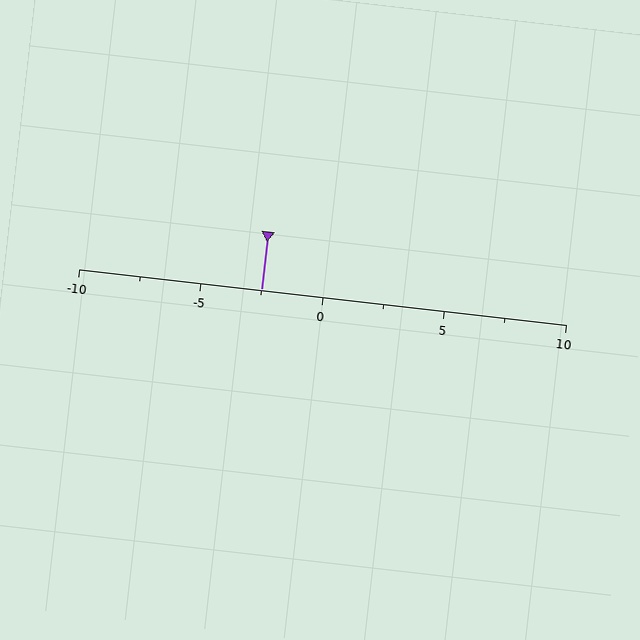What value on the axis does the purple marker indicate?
The marker indicates approximately -2.5.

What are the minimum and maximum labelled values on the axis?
The axis runs from -10 to 10.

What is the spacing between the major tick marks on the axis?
The major ticks are spaced 5 apart.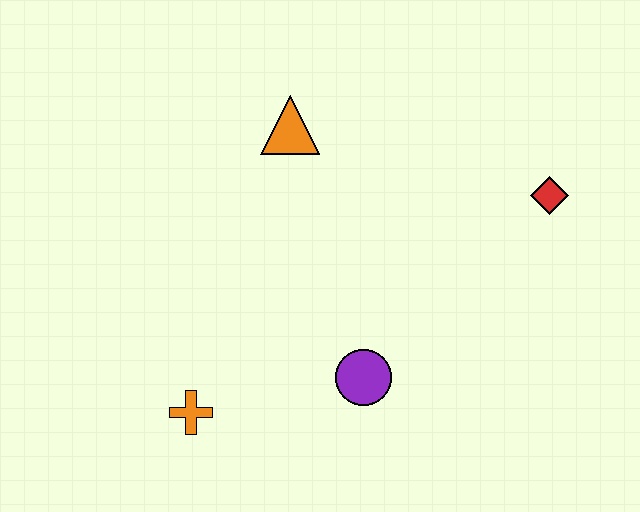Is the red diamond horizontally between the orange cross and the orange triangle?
No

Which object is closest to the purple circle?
The orange cross is closest to the purple circle.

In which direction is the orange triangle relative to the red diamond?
The orange triangle is to the left of the red diamond.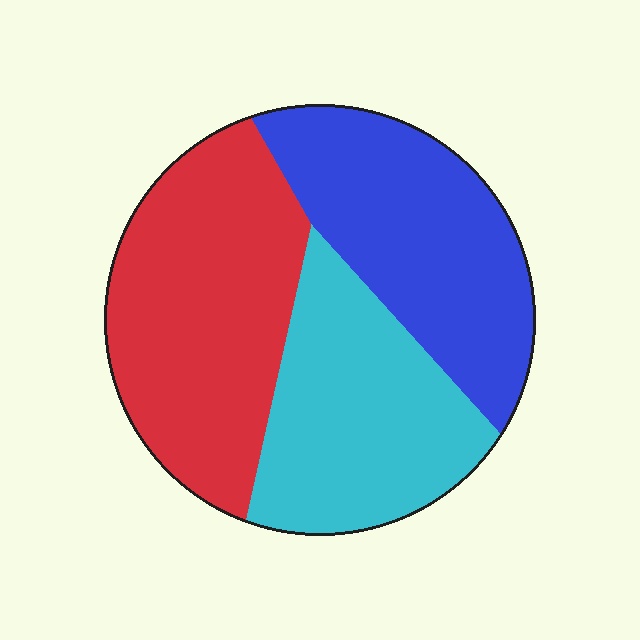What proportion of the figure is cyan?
Cyan takes up about one third (1/3) of the figure.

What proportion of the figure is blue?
Blue covers around 30% of the figure.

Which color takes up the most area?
Red, at roughly 40%.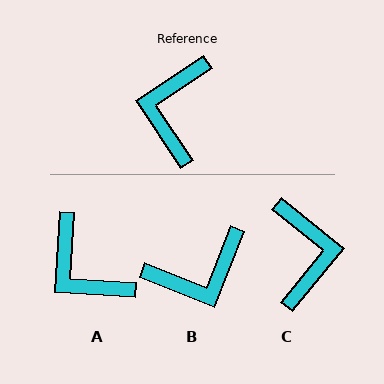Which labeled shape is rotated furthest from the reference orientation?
C, about 163 degrees away.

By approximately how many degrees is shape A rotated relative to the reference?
Approximately 53 degrees counter-clockwise.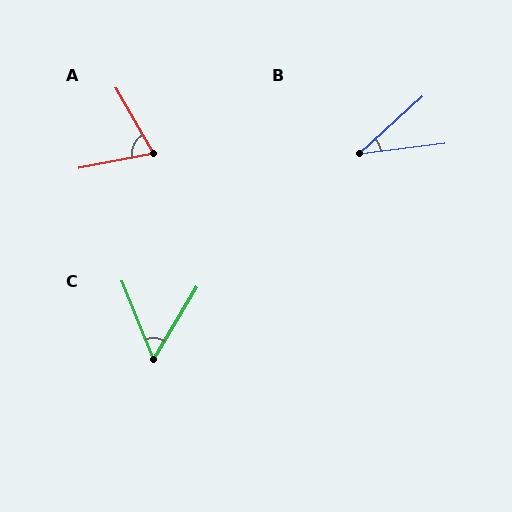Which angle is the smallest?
B, at approximately 35 degrees.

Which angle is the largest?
A, at approximately 71 degrees.